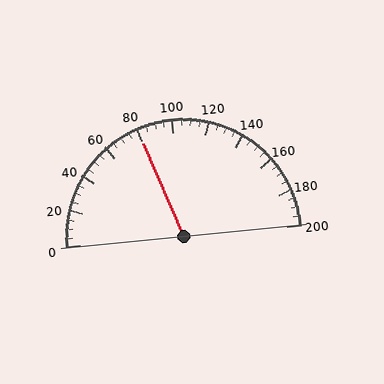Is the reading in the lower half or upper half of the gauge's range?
The reading is in the lower half of the range (0 to 200).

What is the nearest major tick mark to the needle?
The nearest major tick mark is 80.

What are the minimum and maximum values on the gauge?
The gauge ranges from 0 to 200.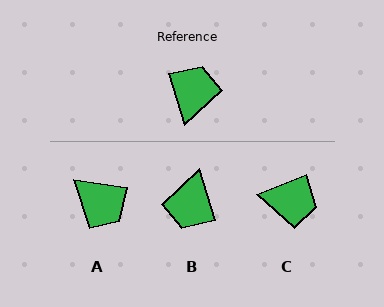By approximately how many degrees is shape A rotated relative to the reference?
Approximately 115 degrees clockwise.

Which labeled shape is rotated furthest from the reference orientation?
B, about 179 degrees away.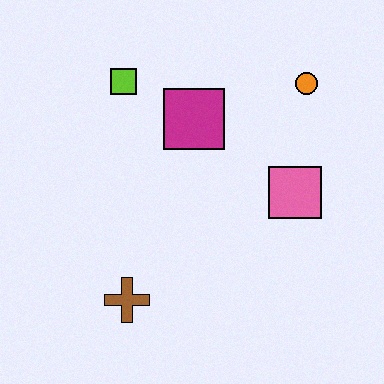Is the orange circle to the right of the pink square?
Yes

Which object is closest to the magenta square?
The lime square is closest to the magenta square.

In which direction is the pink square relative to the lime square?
The pink square is to the right of the lime square.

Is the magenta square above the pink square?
Yes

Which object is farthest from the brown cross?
The orange circle is farthest from the brown cross.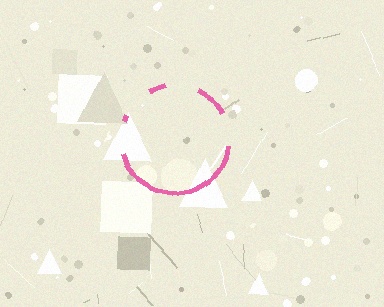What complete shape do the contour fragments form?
The contour fragments form a circle.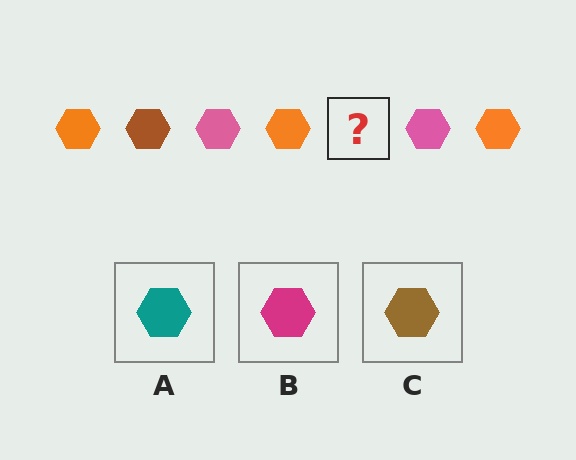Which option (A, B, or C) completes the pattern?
C.